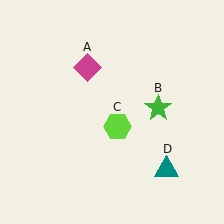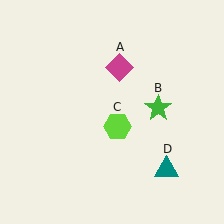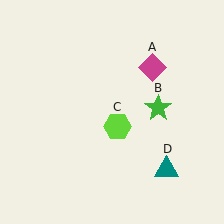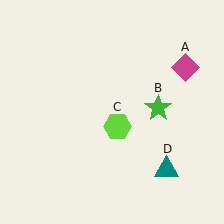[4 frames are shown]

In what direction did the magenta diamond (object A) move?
The magenta diamond (object A) moved right.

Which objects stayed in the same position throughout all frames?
Green star (object B) and lime hexagon (object C) and teal triangle (object D) remained stationary.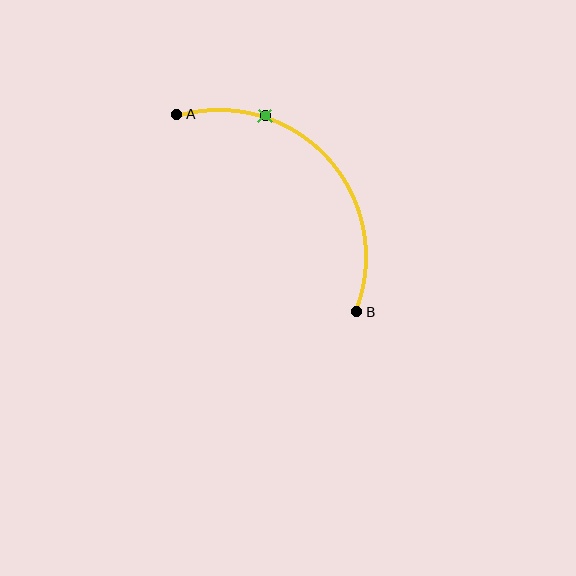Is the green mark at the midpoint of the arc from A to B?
No. The green mark lies on the arc but is closer to endpoint A. The arc midpoint would be at the point on the curve equidistant along the arc from both A and B.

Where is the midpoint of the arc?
The arc midpoint is the point on the curve farthest from the straight line joining A and B. It sits above and to the right of that line.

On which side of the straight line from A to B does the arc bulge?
The arc bulges above and to the right of the straight line connecting A and B.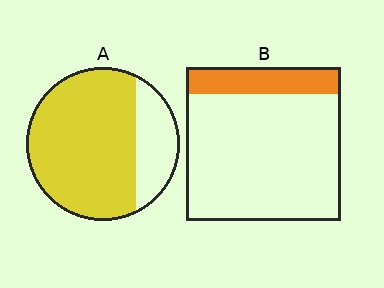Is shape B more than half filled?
No.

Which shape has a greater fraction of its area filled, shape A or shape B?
Shape A.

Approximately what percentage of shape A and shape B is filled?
A is approximately 75% and B is approximately 20%.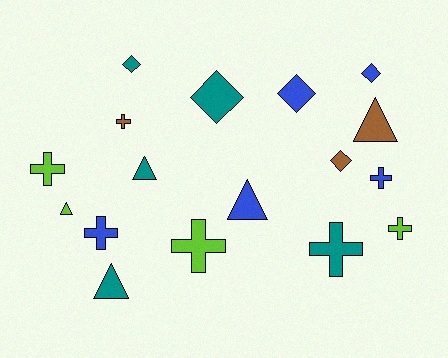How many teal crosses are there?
There is 1 teal cross.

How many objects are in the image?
There are 17 objects.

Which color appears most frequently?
Teal, with 5 objects.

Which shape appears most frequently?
Cross, with 7 objects.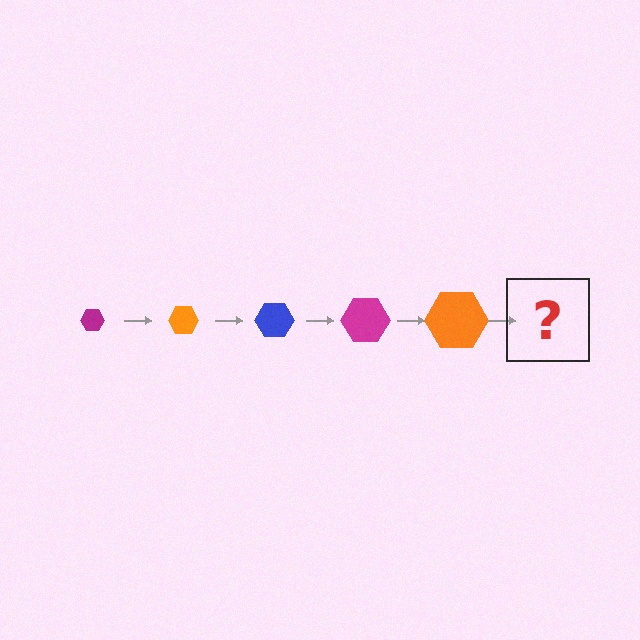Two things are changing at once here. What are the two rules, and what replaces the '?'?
The two rules are that the hexagon grows larger each step and the color cycles through magenta, orange, and blue. The '?' should be a blue hexagon, larger than the previous one.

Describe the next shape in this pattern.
It should be a blue hexagon, larger than the previous one.